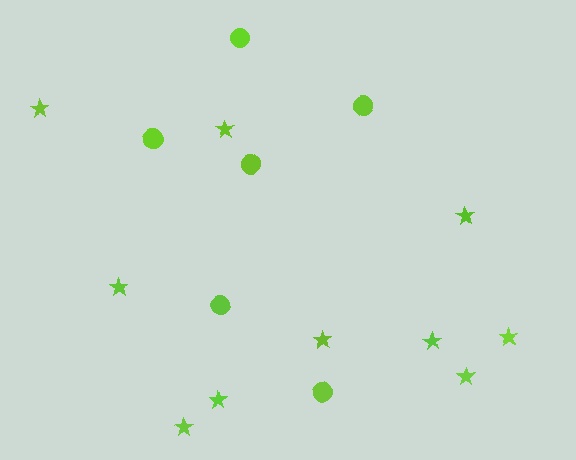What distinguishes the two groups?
There are 2 groups: one group of circles (6) and one group of stars (10).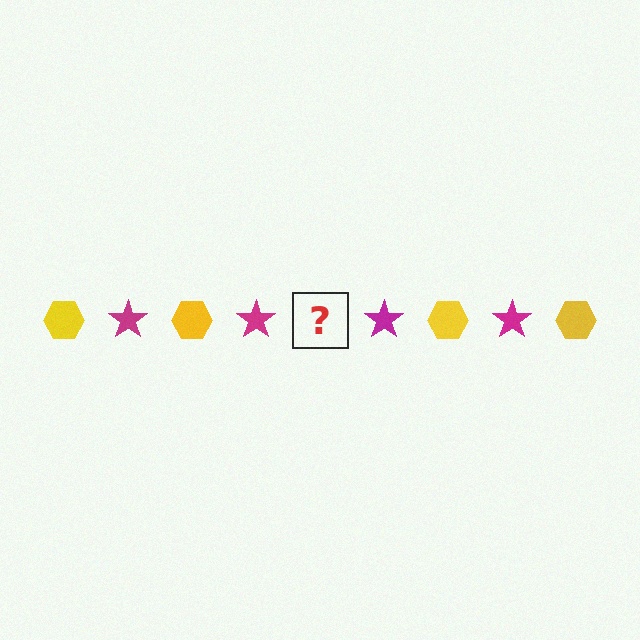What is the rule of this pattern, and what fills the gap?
The rule is that the pattern alternates between yellow hexagon and magenta star. The gap should be filled with a yellow hexagon.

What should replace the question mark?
The question mark should be replaced with a yellow hexagon.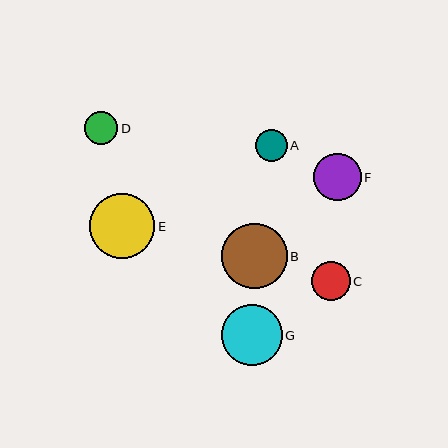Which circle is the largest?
Circle B is the largest with a size of approximately 65 pixels.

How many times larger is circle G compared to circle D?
Circle G is approximately 1.8 times the size of circle D.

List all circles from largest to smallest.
From largest to smallest: B, E, G, F, C, D, A.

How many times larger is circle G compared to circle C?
Circle G is approximately 1.6 times the size of circle C.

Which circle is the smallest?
Circle A is the smallest with a size of approximately 32 pixels.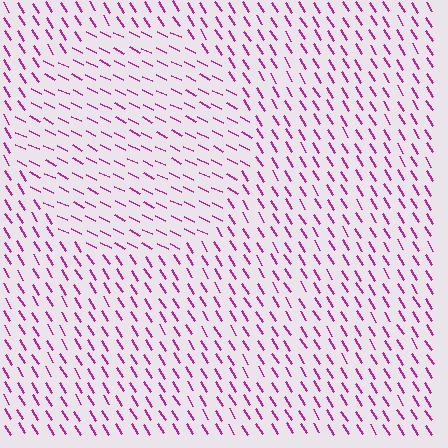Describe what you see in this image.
The image is filled with small magenta line segments. A circle region in the image has lines oriented differently from the surrounding lines, creating a visible texture boundary.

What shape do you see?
I see a circle.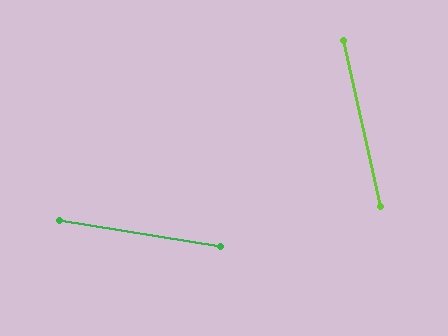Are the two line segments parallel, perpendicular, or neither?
Neither parallel nor perpendicular — they differ by about 69°.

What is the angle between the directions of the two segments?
Approximately 69 degrees.